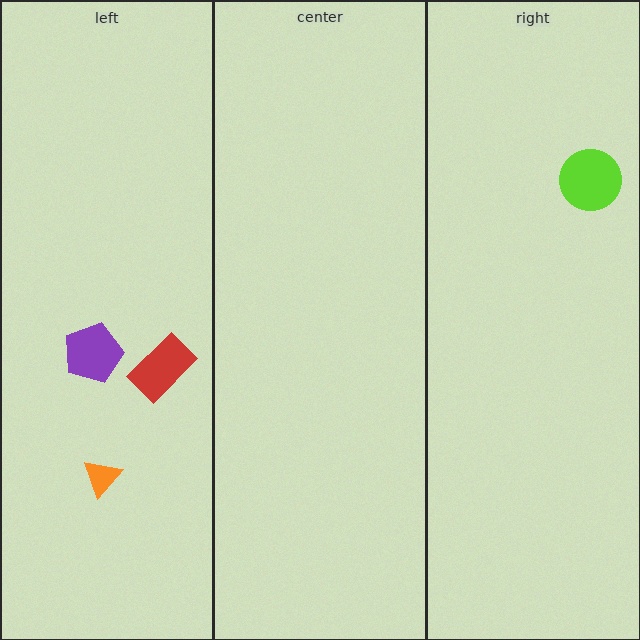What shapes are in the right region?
The lime circle.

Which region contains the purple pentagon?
The left region.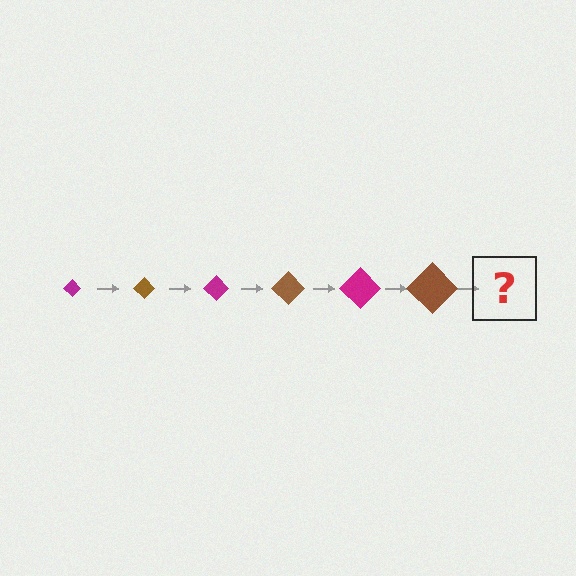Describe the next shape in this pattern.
It should be a magenta diamond, larger than the previous one.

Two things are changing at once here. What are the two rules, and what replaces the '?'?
The two rules are that the diamond grows larger each step and the color cycles through magenta and brown. The '?' should be a magenta diamond, larger than the previous one.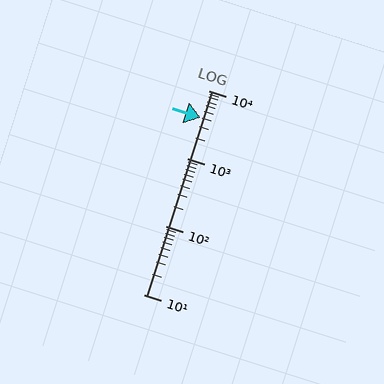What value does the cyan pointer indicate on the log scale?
The pointer indicates approximately 4000.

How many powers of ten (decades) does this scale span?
The scale spans 3 decades, from 10 to 10000.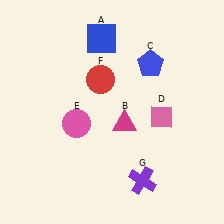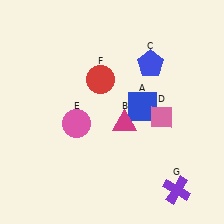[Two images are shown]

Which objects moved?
The objects that moved are: the blue square (A), the purple cross (G).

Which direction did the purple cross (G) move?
The purple cross (G) moved right.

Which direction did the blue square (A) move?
The blue square (A) moved down.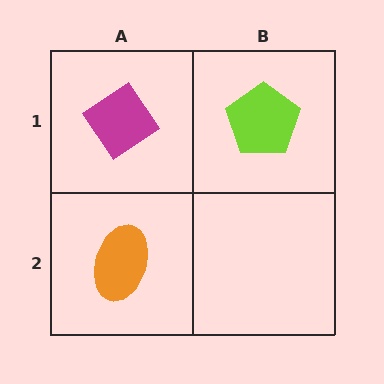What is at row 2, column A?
An orange ellipse.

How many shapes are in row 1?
2 shapes.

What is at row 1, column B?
A lime pentagon.